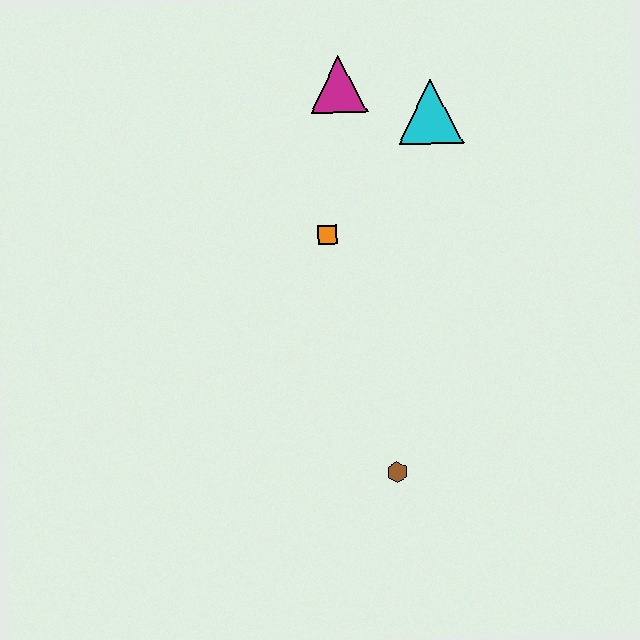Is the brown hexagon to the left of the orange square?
No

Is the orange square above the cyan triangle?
No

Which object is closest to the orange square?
The magenta triangle is closest to the orange square.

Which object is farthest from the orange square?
The brown hexagon is farthest from the orange square.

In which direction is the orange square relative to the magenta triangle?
The orange square is below the magenta triangle.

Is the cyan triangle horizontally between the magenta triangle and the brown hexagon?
No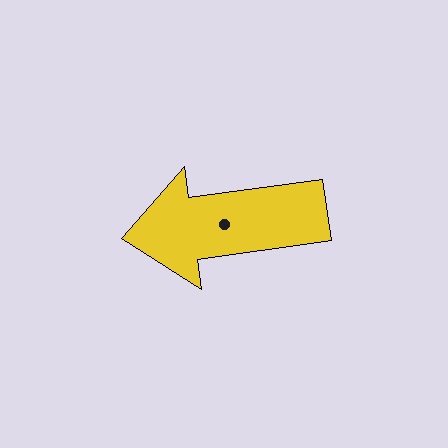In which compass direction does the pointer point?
West.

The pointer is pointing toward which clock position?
Roughly 9 o'clock.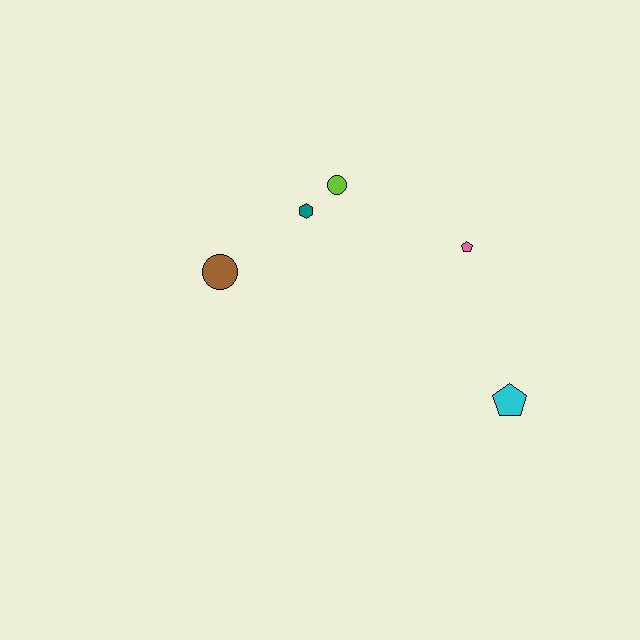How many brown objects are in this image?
There is 1 brown object.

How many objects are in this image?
There are 5 objects.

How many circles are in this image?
There are 2 circles.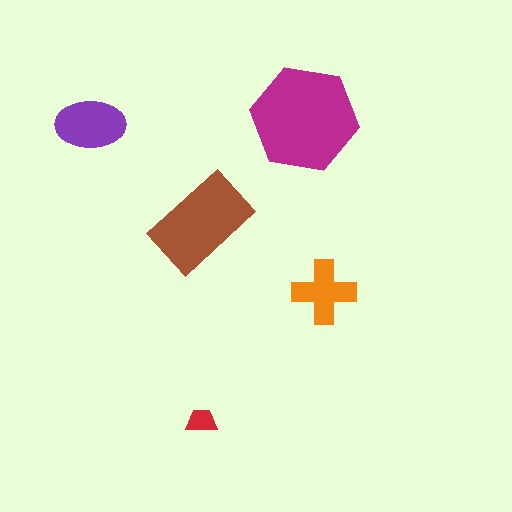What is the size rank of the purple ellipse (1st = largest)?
3rd.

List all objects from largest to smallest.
The magenta hexagon, the brown rectangle, the purple ellipse, the orange cross, the red trapezoid.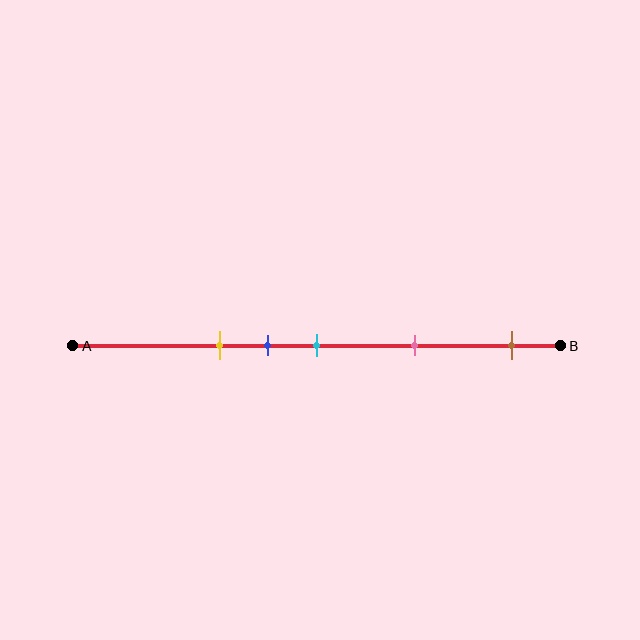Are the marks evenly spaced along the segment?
No, the marks are not evenly spaced.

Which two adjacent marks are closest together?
The blue and cyan marks are the closest adjacent pair.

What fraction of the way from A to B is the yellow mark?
The yellow mark is approximately 30% (0.3) of the way from A to B.